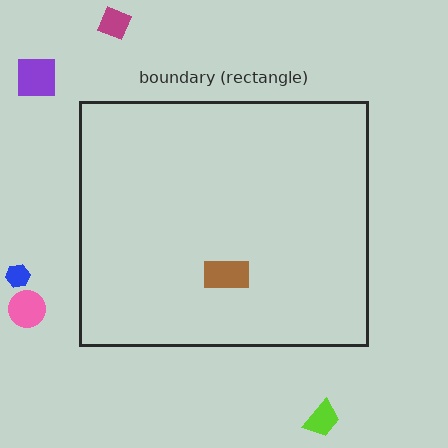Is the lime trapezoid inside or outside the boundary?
Outside.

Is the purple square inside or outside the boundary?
Outside.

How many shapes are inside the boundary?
1 inside, 5 outside.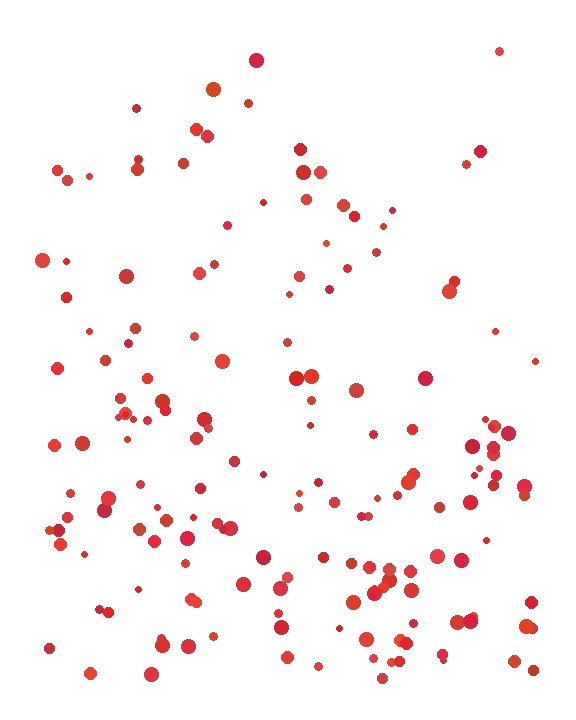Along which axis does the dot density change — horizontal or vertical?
Vertical.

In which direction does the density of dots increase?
From top to bottom, with the bottom side densest.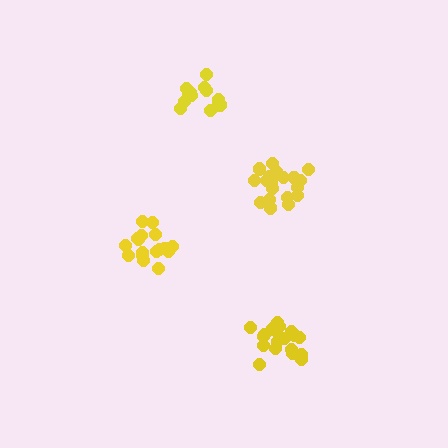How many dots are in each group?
Group 1: 20 dots, Group 2: 20 dots, Group 3: 17 dots, Group 4: 15 dots (72 total).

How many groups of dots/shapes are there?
There are 4 groups.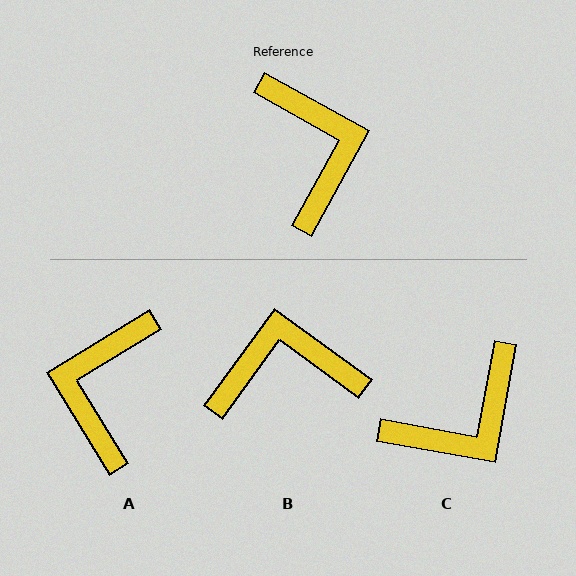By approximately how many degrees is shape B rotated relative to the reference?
Approximately 83 degrees counter-clockwise.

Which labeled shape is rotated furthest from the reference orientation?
A, about 150 degrees away.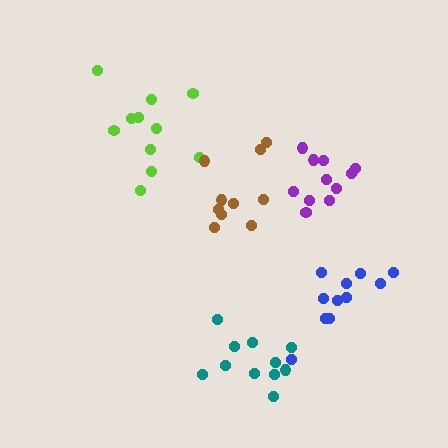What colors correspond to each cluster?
The clusters are colored: lime, brown, purple, blue, teal.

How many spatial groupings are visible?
There are 5 spatial groupings.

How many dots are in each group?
Group 1: 11 dots, Group 2: 10 dots, Group 3: 11 dots, Group 4: 11 dots, Group 5: 11 dots (54 total).